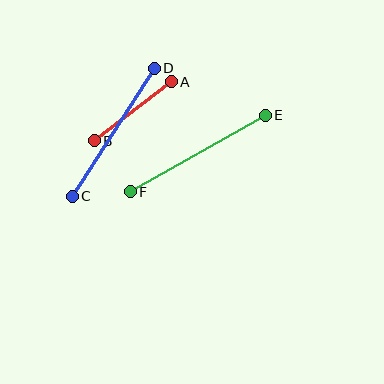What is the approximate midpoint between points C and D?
The midpoint is at approximately (113, 132) pixels.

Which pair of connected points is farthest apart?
Points E and F are farthest apart.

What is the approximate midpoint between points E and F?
The midpoint is at approximately (198, 153) pixels.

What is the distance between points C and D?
The distance is approximately 152 pixels.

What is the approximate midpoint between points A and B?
The midpoint is at approximately (133, 111) pixels.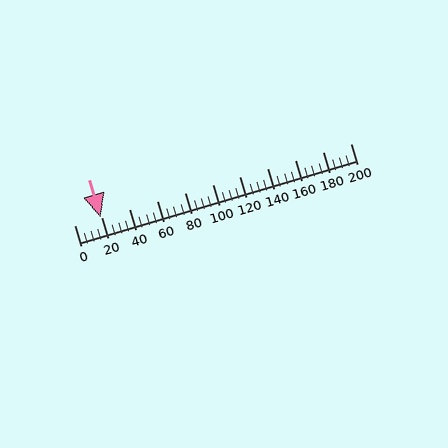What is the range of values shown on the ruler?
The ruler shows values from 0 to 200.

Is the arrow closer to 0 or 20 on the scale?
The arrow is closer to 20.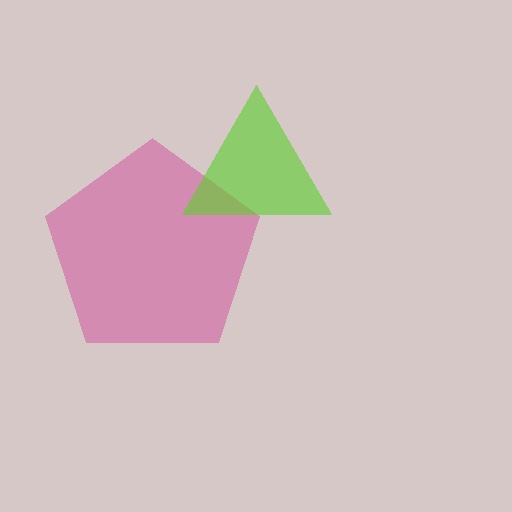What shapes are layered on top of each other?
The layered shapes are: a magenta pentagon, a lime triangle.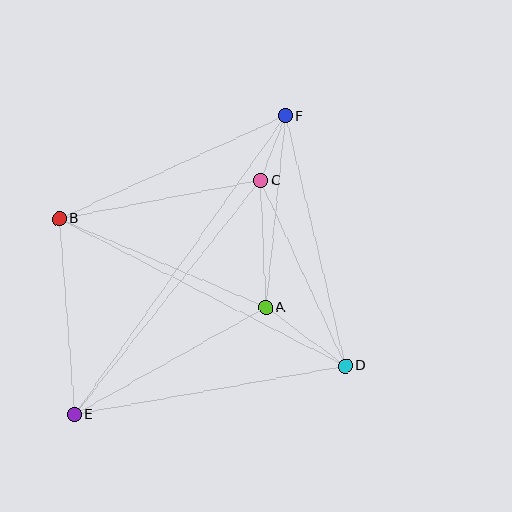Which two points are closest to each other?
Points C and F are closest to each other.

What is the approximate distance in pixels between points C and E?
The distance between C and E is approximately 299 pixels.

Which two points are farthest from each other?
Points E and F are farthest from each other.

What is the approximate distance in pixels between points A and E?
The distance between A and E is approximately 219 pixels.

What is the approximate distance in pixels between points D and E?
The distance between D and E is approximately 275 pixels.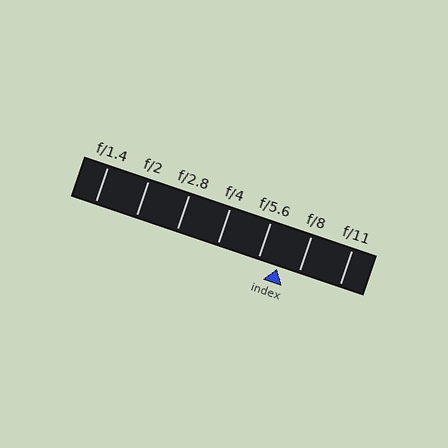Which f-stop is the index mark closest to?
The index mark is closest to f/5.6.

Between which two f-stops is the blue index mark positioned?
The index mark is between f/5.6 and f/8.